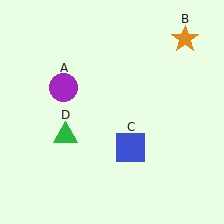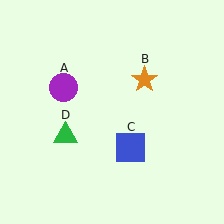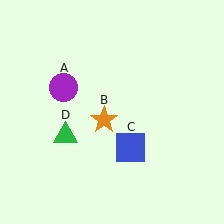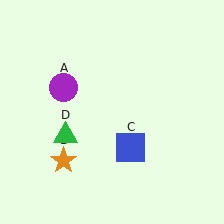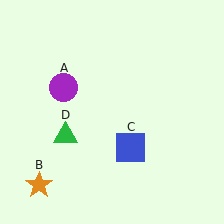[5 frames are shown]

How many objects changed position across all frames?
1 object changed position: orange star (object B).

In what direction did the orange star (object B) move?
The orange star (object B) moved down and to the left.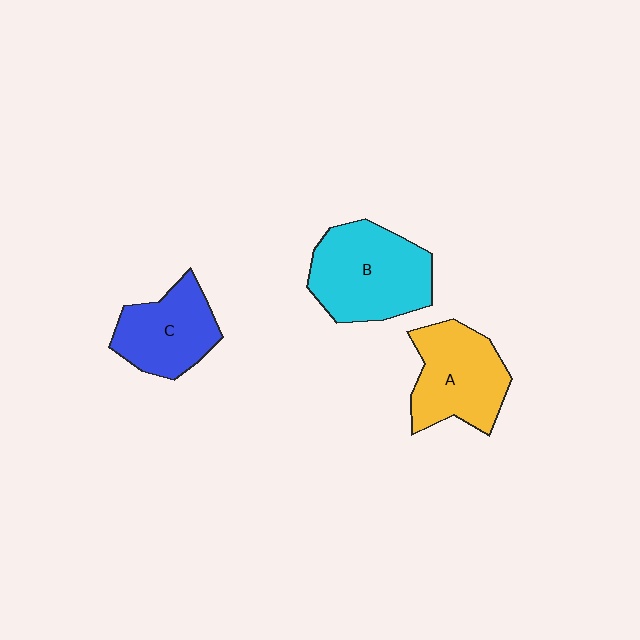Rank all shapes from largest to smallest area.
From largest to smallest: B (cyan), A (yellow), C (blue).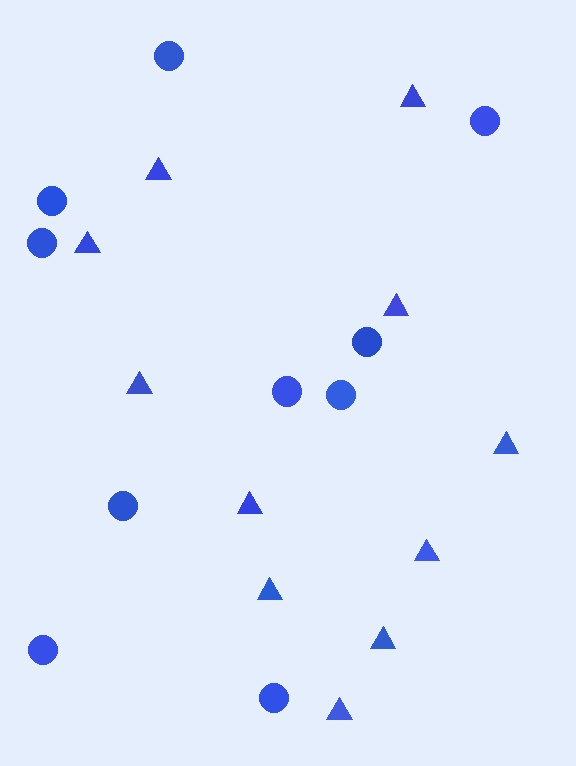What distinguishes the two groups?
There are 2 groups: one group of circles (10) and one group of triangles (11).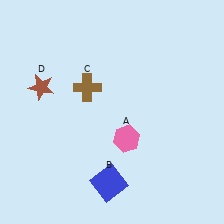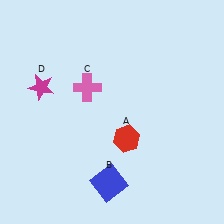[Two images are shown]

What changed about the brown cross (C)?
In Image 1, C is brown. In Image 2, it changed to pink.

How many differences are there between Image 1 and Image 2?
There are 3 differences between the two images.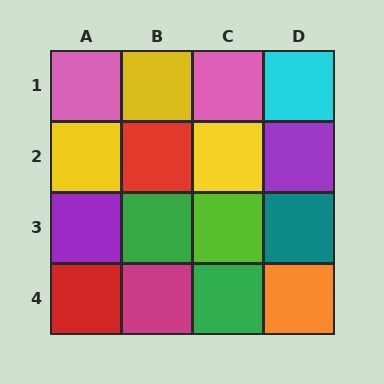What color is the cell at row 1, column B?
Yellow.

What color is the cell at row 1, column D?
Cyan.